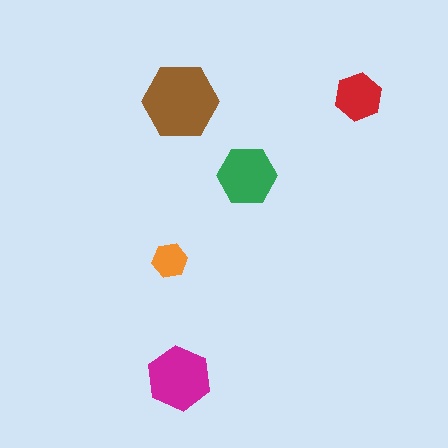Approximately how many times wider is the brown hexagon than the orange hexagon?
About 2 times wider.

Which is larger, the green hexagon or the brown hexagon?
The brown one.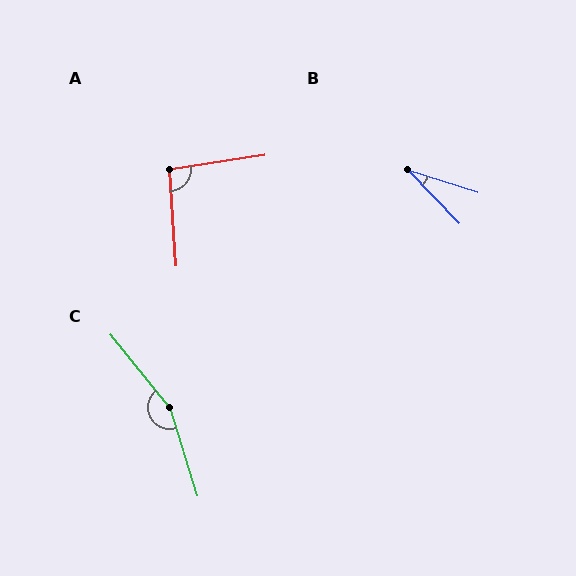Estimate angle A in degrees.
Approximately 95 degrees.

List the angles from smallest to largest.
B (29°), A (95°), C (158°).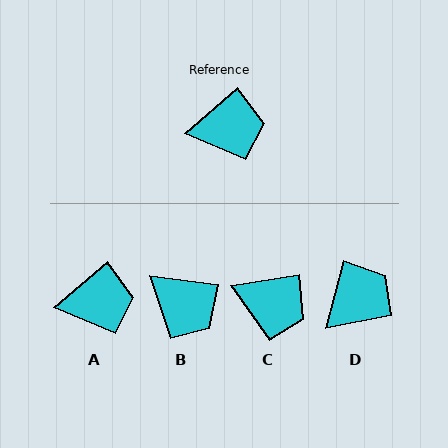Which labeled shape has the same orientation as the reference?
A.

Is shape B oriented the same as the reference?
No, it is off by about 48 degrees.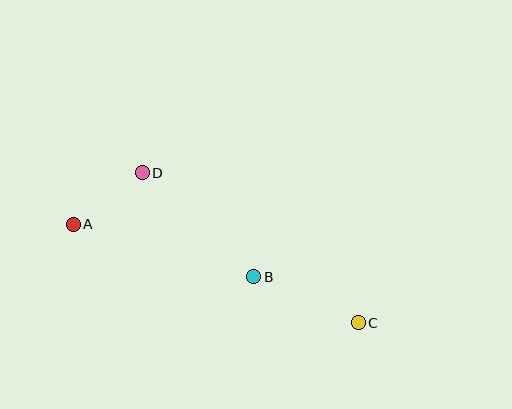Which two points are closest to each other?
Points A and D are closest to each other.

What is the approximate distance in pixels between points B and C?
The distance between B and C is approximately 114 pixels.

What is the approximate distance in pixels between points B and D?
The distance between B and D is approximately 152 pixels.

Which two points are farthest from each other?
Points A and C are farthest from each other.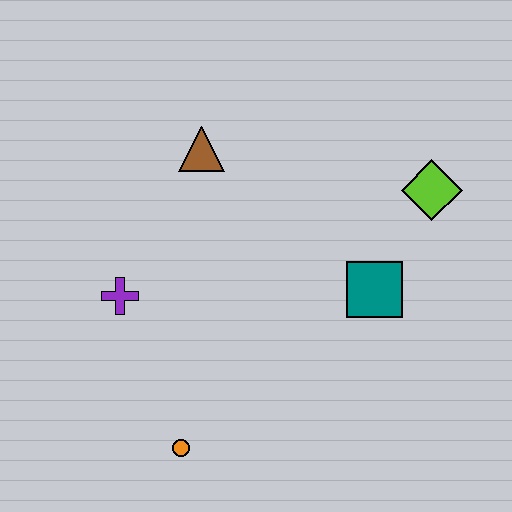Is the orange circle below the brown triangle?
Yes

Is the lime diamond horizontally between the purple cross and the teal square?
No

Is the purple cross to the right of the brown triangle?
No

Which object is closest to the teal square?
The lime diamond is closest to the teal square.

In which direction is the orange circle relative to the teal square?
The orange circle is to the left of the teal square.